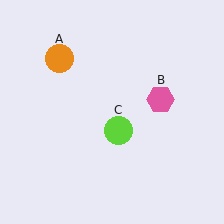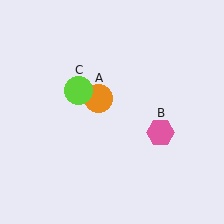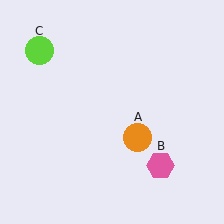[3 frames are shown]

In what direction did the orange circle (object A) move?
The orange circle (object A) moved down and to the right.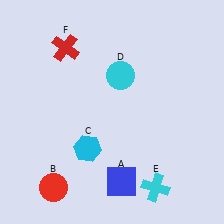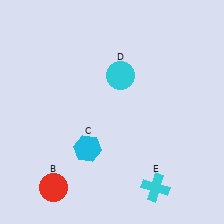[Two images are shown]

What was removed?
The blue square (A), the red cross (F) were removed in Image 2.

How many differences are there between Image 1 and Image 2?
There are 2 differences between the two images.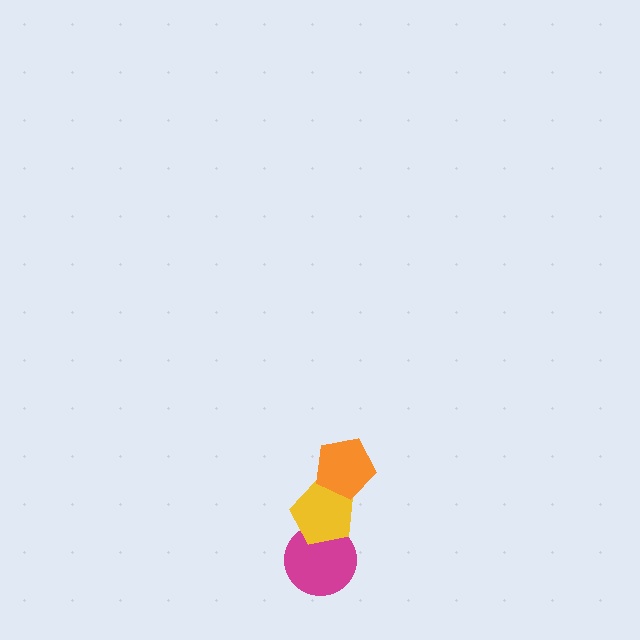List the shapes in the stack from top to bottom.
From top to bottom: the orange pentagon, the yellow pentagon, the magenta circle.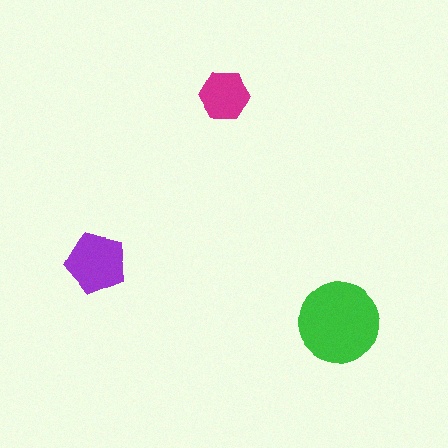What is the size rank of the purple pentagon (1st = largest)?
2nd.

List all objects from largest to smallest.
The green circle, the purple pentagon, the magenta hexagon.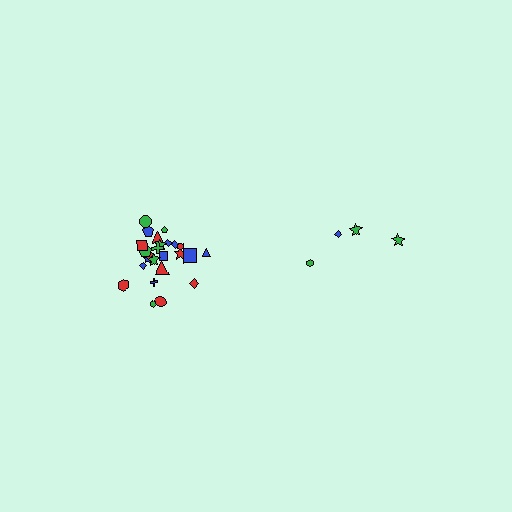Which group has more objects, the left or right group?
The left group.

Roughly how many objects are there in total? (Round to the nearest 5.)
Roughly 30 objects in total.